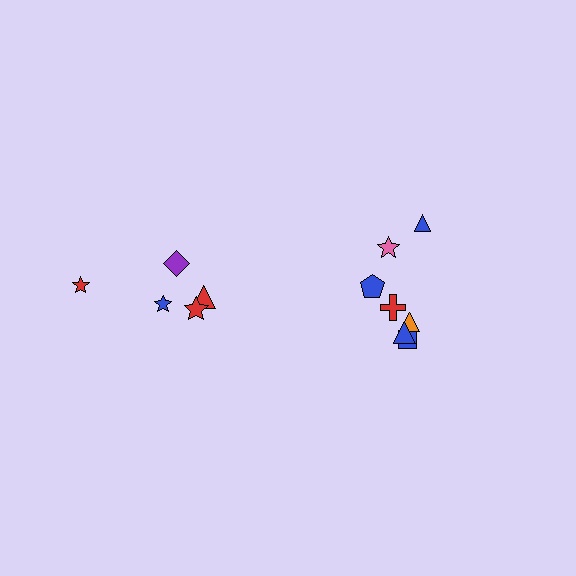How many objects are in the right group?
There are 7 objects.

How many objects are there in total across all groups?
There are 12 objects.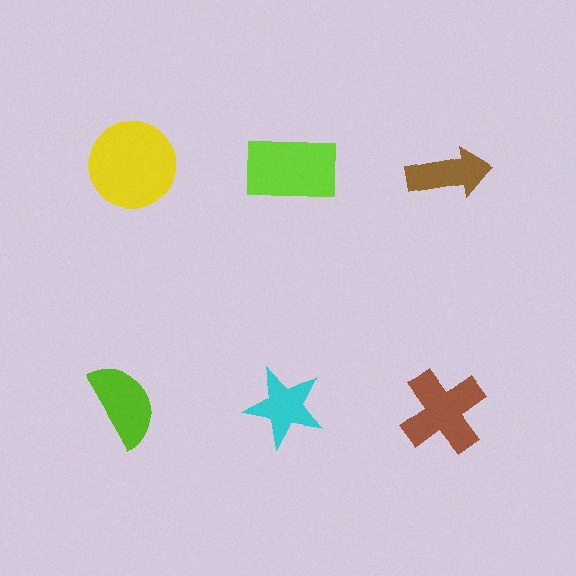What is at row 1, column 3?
A brown arrow.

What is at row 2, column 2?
A cyan star.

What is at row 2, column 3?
A brown cross.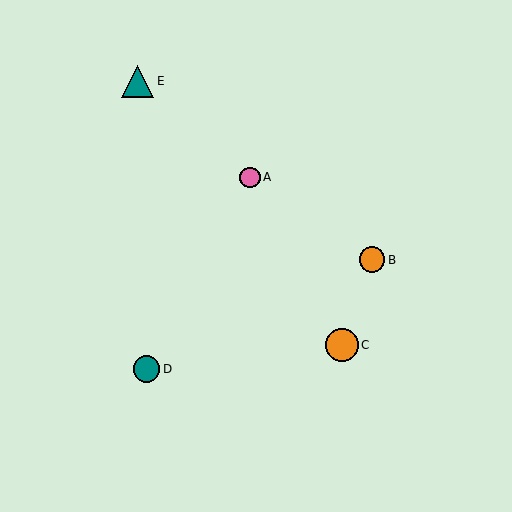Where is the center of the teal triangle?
The center of the teal triangle is at (138, 81).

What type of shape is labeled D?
Shape D is a teal circle.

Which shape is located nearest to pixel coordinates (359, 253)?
The orange circle (labeled B) at (372, 260) is nearest to that location.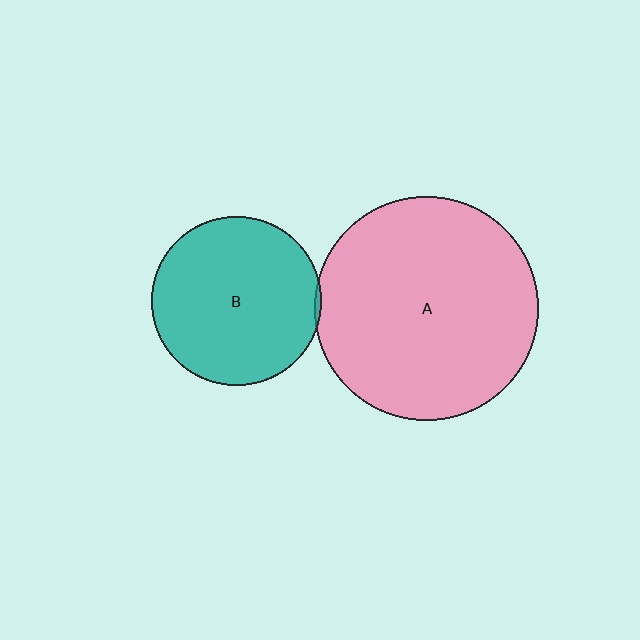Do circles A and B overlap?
Yes.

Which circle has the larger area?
Circle A (pink).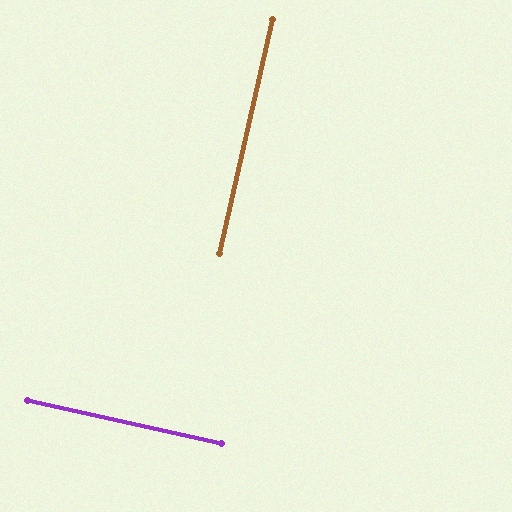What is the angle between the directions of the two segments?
Approximately 90 degrees.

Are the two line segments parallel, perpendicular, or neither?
Perpendicular — they meet at approximately 90°.